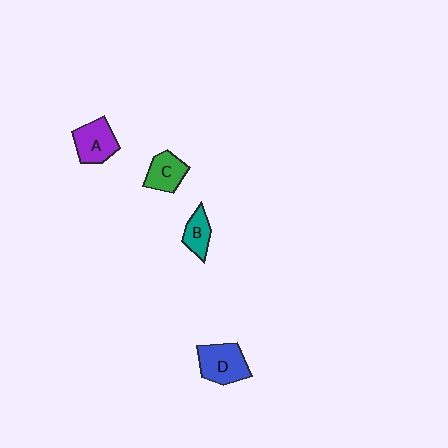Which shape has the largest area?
Shape D (blue).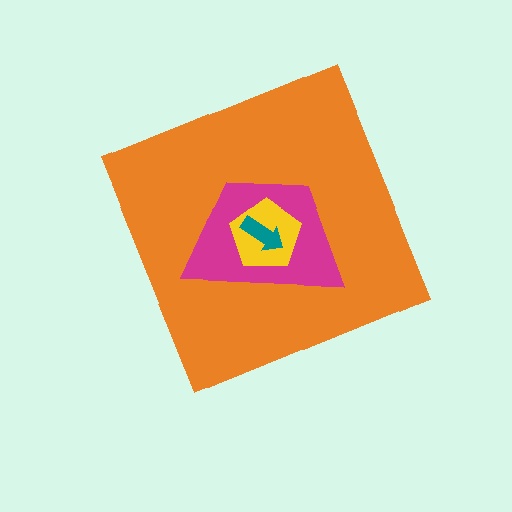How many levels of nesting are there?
4.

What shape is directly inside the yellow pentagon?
The teal arrow.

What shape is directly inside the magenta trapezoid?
The yellow pentagon.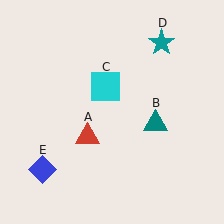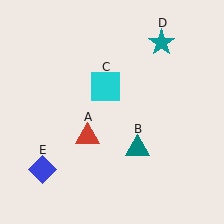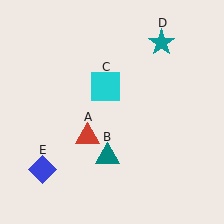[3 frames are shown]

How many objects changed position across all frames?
1 object changed position: teal triangle (object B).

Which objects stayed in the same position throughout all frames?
Red triangle (object A) and cyan square (object C) and teal star (object D) and blue diamond (object E) remained stationary.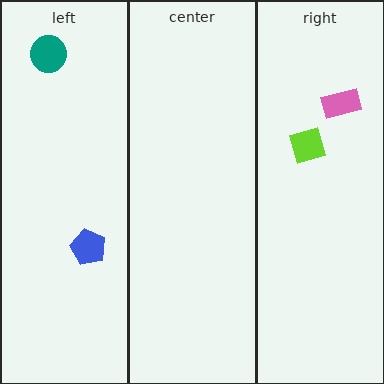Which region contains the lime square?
The right region.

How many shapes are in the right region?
2.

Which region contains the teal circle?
The left region.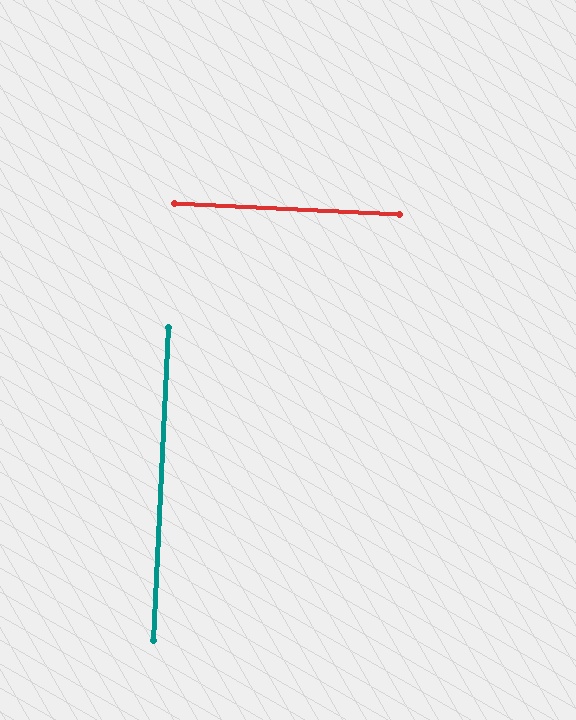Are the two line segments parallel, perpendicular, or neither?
Perpendicular — they meet at approximately 90°.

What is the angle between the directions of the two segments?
Approximately 90 degrees.